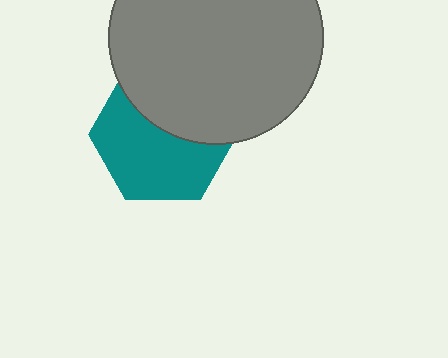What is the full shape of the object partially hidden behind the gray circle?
The partially hidden object is a teal hexagon.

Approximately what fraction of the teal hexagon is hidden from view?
Roughly 41% of the teal hexagon is hidden behind the gray circle.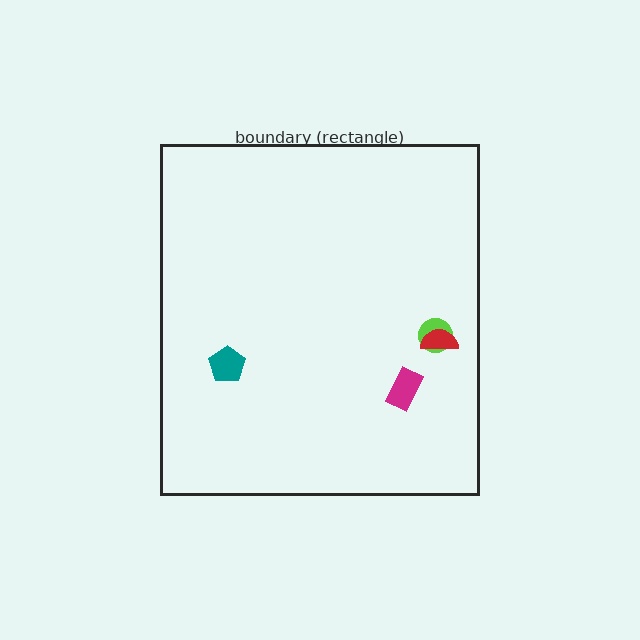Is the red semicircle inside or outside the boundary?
Inside.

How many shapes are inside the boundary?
4 inside, 0 outside.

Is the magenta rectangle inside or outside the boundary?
Inside.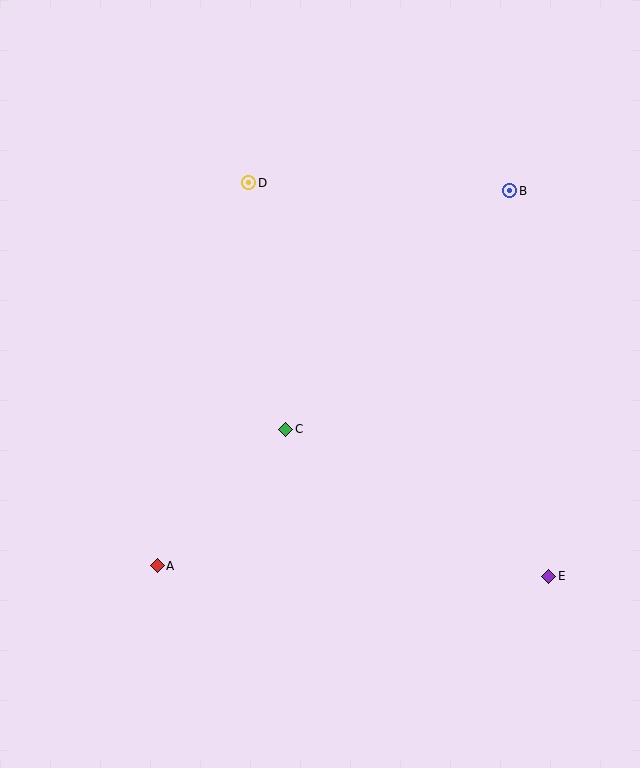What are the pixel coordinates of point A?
Point A is at (157, 566).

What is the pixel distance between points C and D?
The distance between C and D is 249 pixels.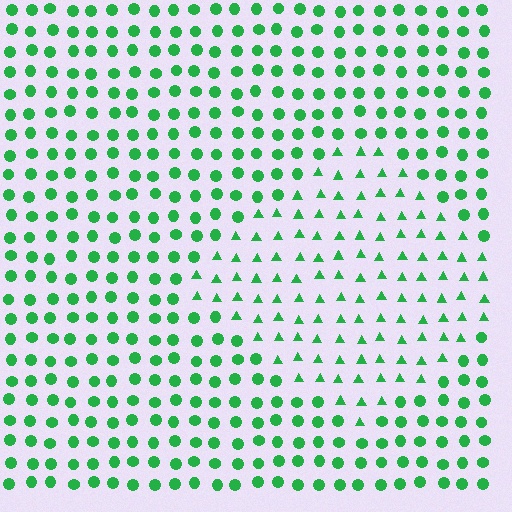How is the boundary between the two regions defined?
The boundary is defined by a change in element shape: triangles inside vs. circles outside. All elements share the same color and spacing.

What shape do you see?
I see a diamond.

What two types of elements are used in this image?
The image uses triangles inside the diamond region and circles outside it.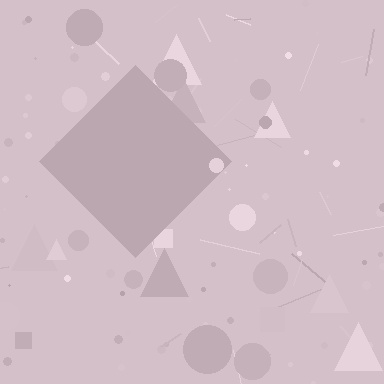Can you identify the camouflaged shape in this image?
The camouflaged shape is a diamond.